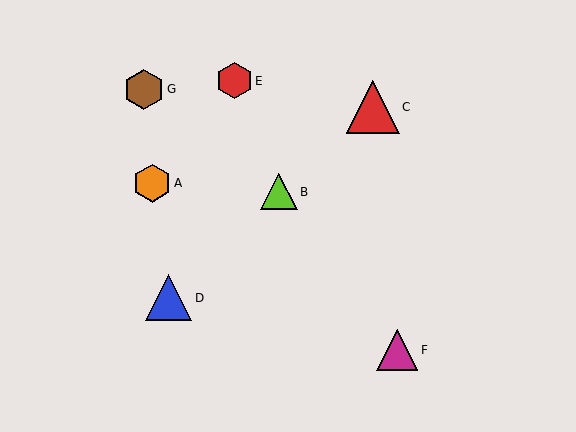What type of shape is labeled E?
Shape E is a red hexagon.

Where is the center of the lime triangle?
The center of the lime triangle is at (279, 192).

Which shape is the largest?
The red triangle (labeled C) is the largest.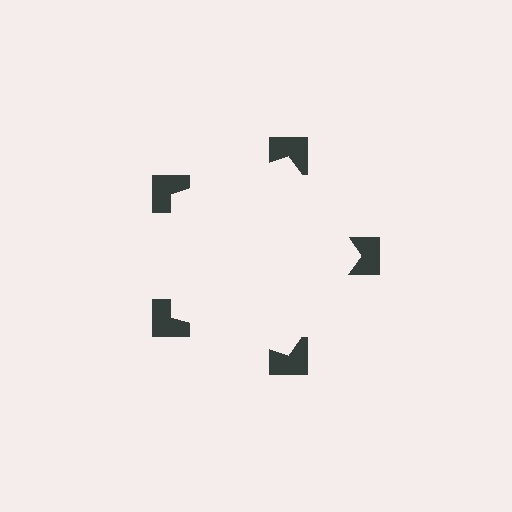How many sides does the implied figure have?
5 sides.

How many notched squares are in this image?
There are 5 — one at each vertex of the illusory pentagon.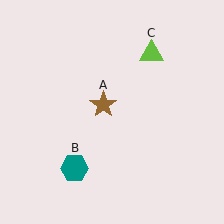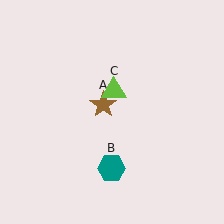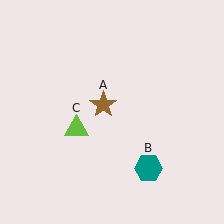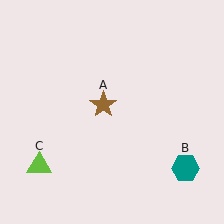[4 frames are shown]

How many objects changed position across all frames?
2 objects changed position: teal hexagon (object B), lime triangle (object C).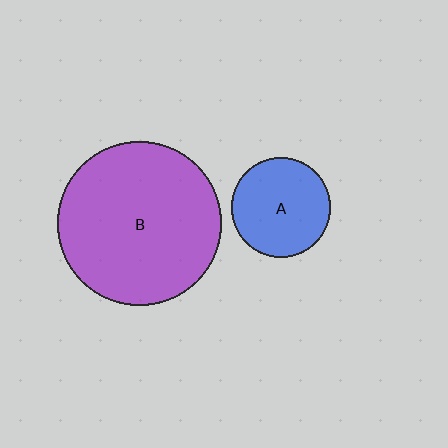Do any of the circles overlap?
No, none of the circles overlap.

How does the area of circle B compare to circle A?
Approximately 2.7 times.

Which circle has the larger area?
Circle B (purple).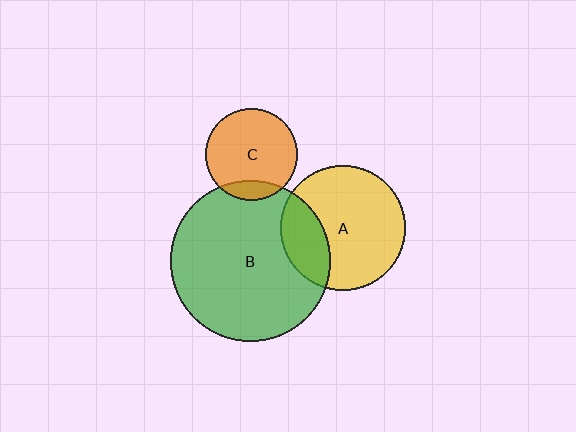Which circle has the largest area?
Circle B (green).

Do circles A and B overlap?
Yes.